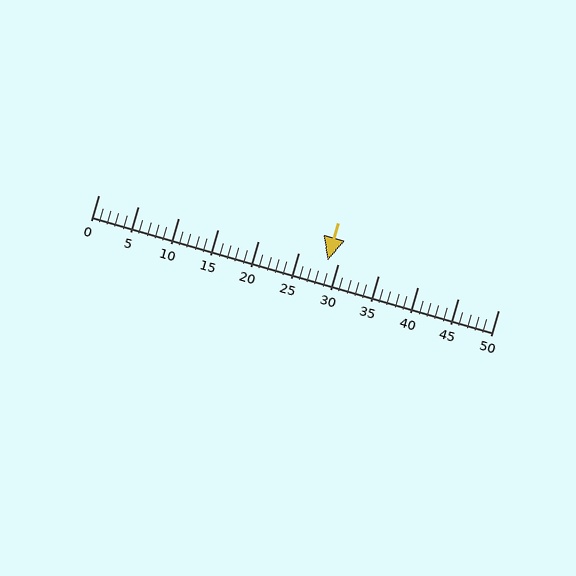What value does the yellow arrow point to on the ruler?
The yellow arrow points to approximately 29.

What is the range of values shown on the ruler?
The ruler shows values from 0 to 50.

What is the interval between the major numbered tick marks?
The major tick marks are spaced 5 units apart.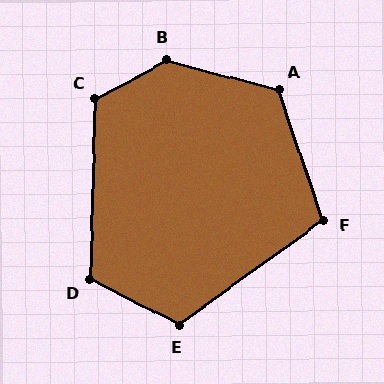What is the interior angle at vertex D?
Approximately 116 degrees (obtuse).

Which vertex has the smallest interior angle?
F, at approximately 108 degrees.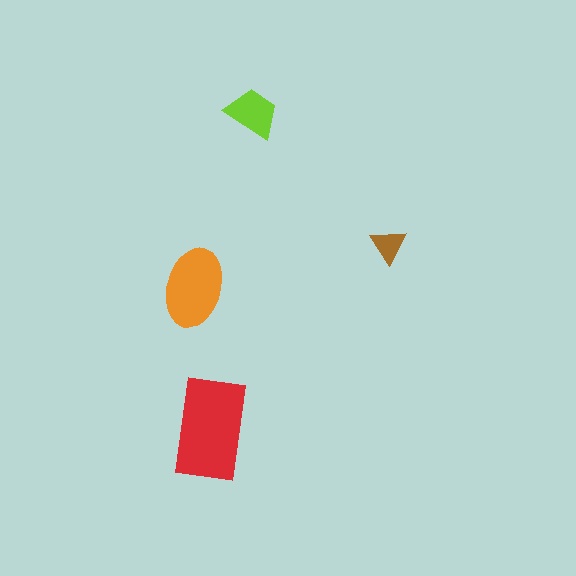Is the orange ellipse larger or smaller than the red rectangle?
Smaller.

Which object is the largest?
The red rectangle.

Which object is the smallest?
The brown triangle.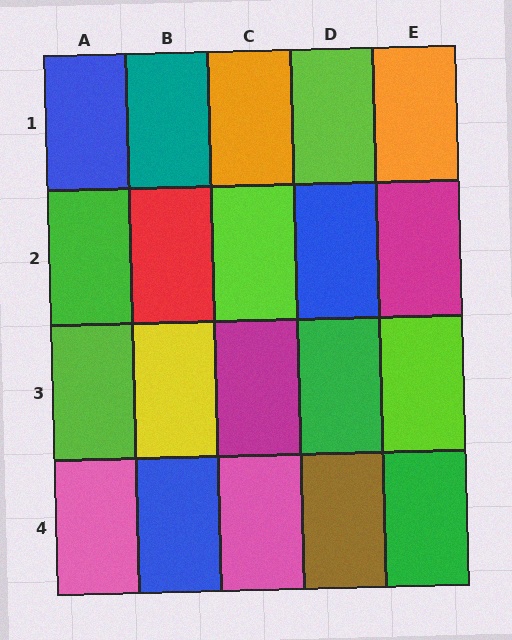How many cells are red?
1 cell is red.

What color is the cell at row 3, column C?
Magenta.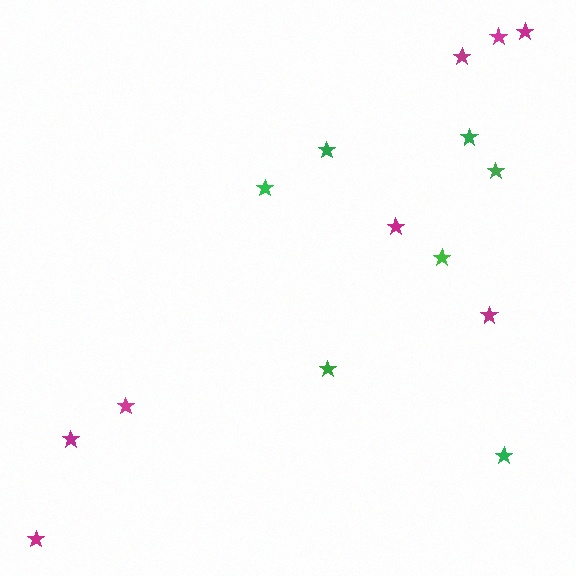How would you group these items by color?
There are 2 groups: one group of green stars (7) and one group of magenta stars (8).